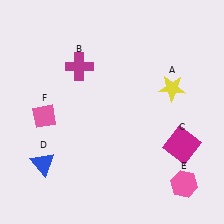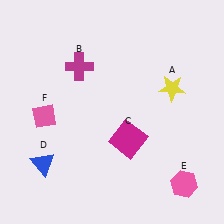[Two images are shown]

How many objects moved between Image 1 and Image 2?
1 object moved between the two images.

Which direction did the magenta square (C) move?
The magenta square (C) moved left.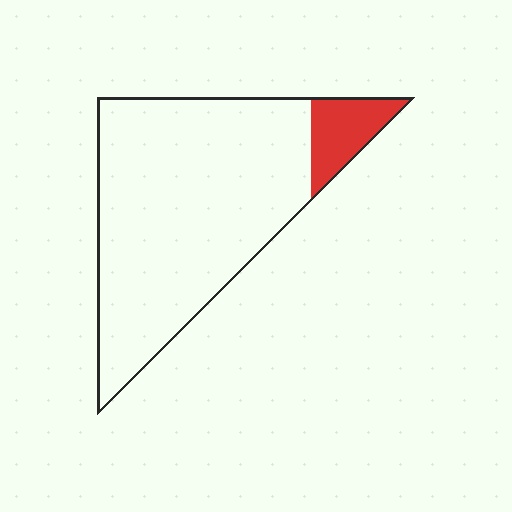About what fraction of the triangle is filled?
About one tenth (1/10).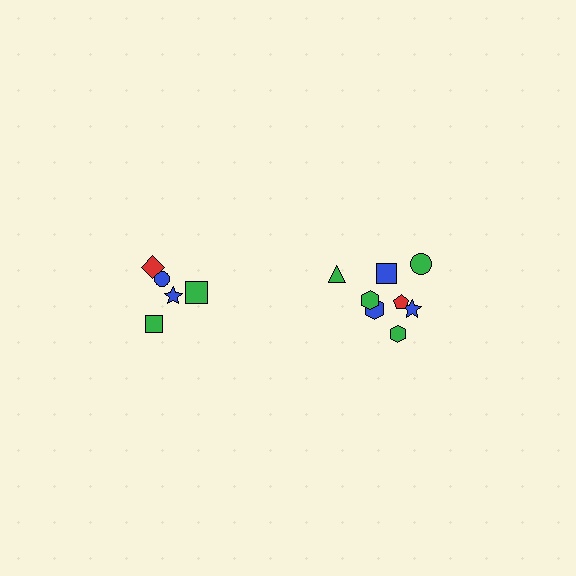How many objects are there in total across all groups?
There are 13 objects.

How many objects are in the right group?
There are 8 objects.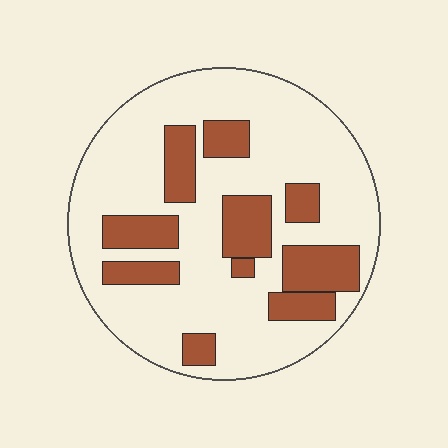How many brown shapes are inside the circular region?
10.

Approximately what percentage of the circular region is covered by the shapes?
Approximately 25%.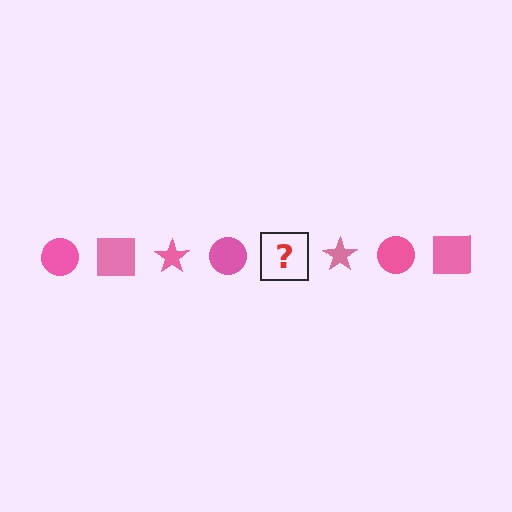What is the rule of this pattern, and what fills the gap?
The rule is that the pattern cycles through circle, square, star shapes in pink. The gap should be filled with a pink square.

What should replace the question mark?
The question mark should be replaced with a pink square.